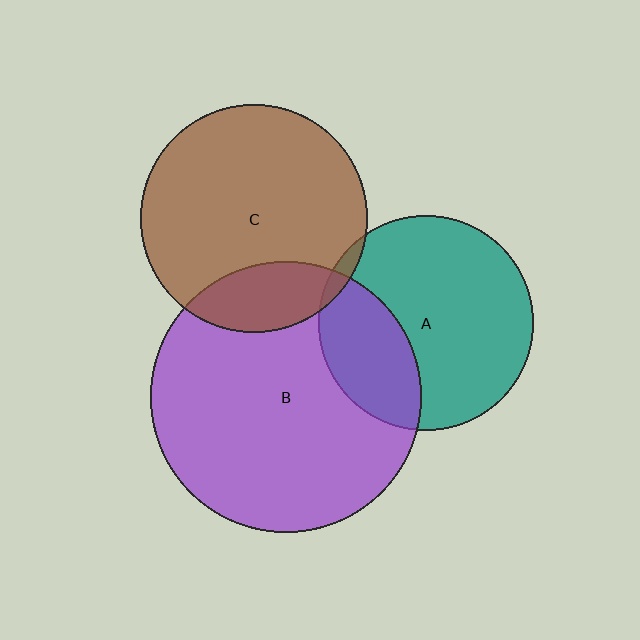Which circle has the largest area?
Circle B (purple).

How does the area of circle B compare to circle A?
Approximately 1.6 times.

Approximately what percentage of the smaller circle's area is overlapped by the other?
Approximately 30%.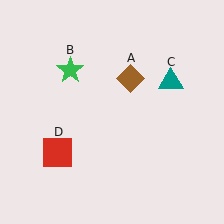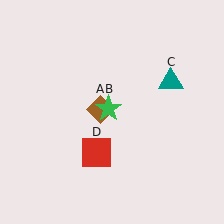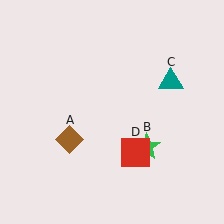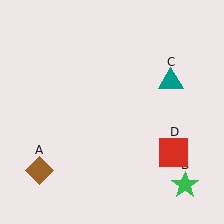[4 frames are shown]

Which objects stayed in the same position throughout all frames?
Teal triangle (object C) remained stationary.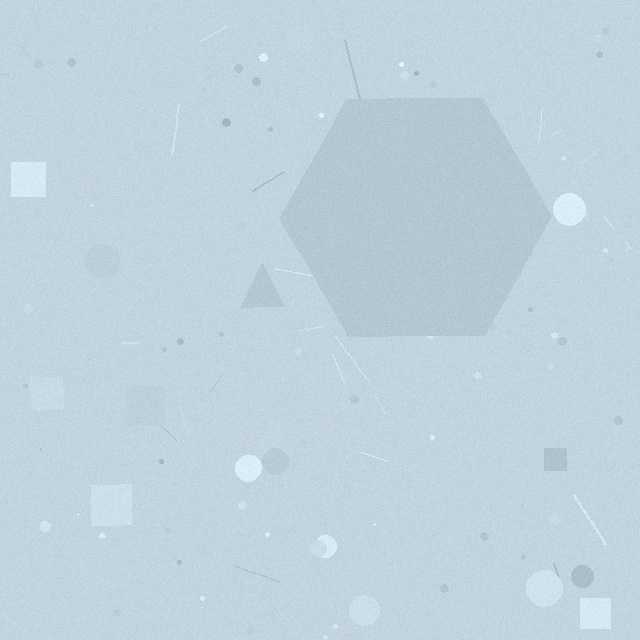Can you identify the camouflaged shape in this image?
The camouflaged shape is a hexagon.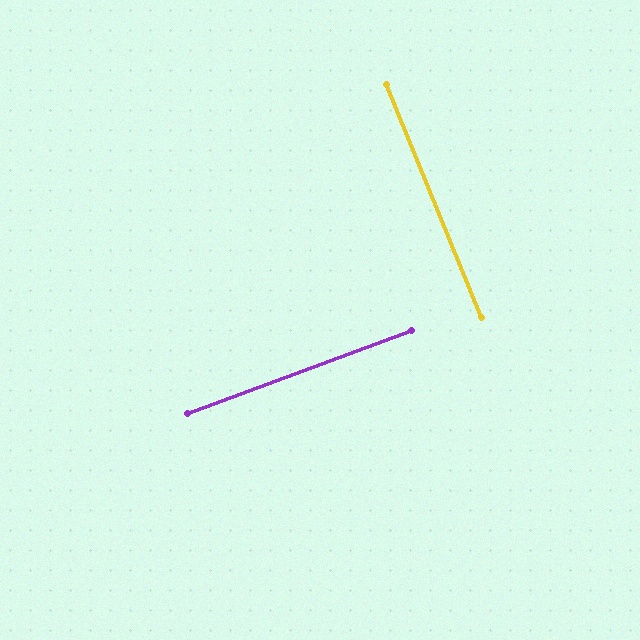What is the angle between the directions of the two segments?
Approximately 88 degrees.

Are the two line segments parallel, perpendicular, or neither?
Perpendicular — they meet at approximately 88°.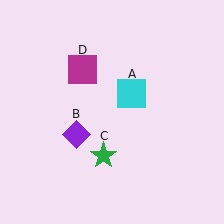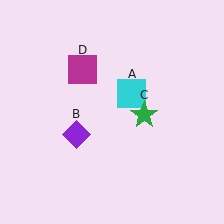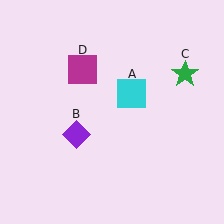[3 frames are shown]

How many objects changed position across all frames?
1 object changed position: green star (object C).